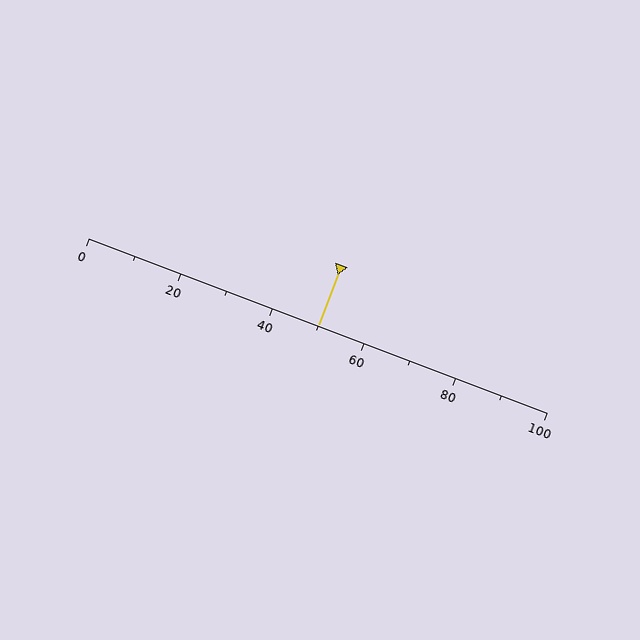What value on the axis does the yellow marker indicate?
The marker indicates approximately 50.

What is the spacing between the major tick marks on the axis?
The major ticks are spaced 20 apart.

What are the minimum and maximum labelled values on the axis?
The axis runs from 0 to 100.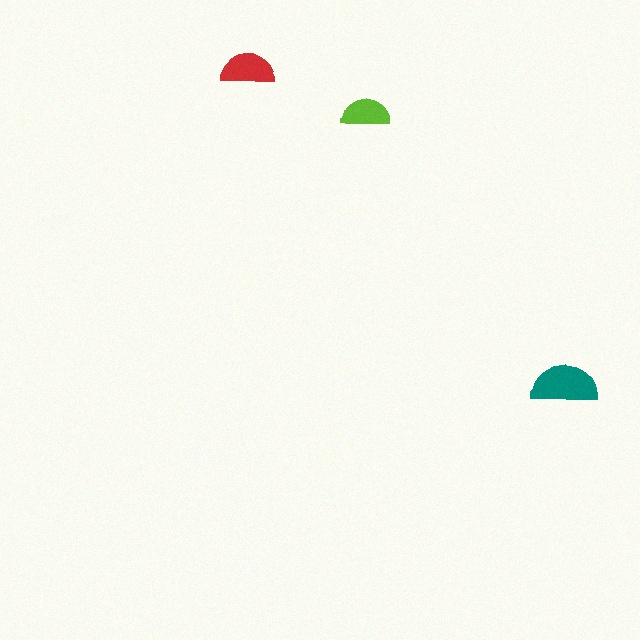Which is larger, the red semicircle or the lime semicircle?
The red one.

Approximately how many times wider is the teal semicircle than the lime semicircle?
About 1.5 times wider.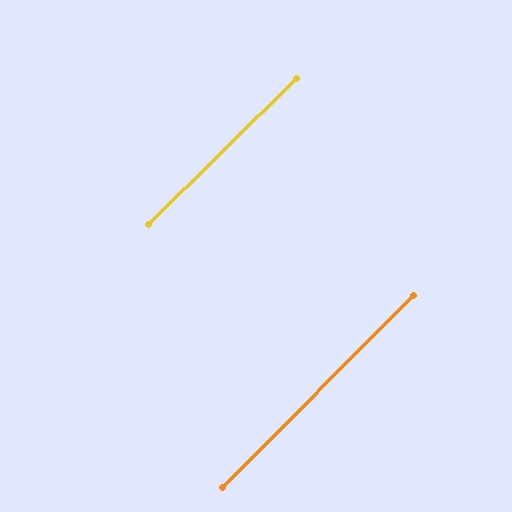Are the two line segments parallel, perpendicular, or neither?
Parallel — their directions differ by only 0.6°.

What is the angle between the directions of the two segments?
Approximately 1 degree.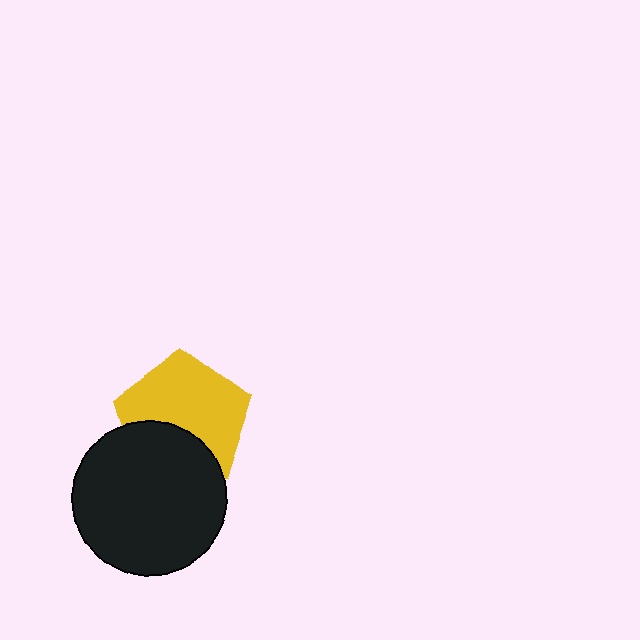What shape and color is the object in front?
The object in front is a black circle.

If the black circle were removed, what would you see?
You would see the complete yellow pentagon.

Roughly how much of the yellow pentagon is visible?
Most of it is visible (roughly 65%).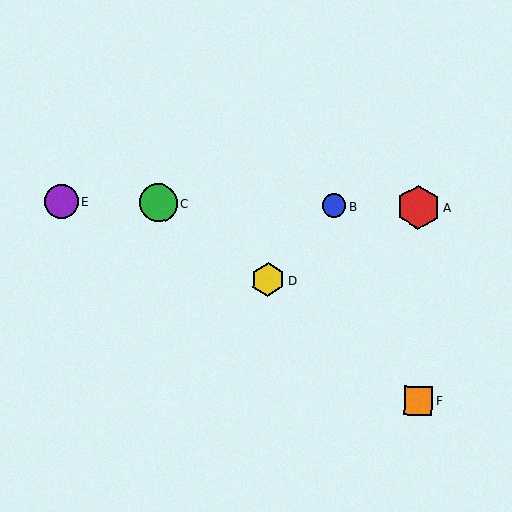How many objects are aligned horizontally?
4 objects (A, B, C, E) are aligned horizontally.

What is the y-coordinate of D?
Object D is at y≈280.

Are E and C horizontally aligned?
Yes, both are at y≈201.